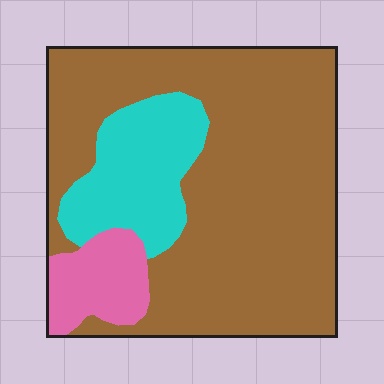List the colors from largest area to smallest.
From largest to smallest: brown, cyan, pink.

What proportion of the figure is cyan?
Cyan covers 18% of the figure.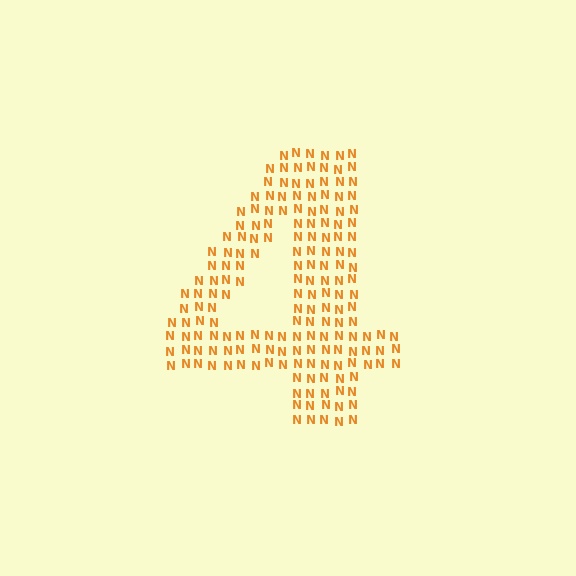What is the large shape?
The large shape is the digit 4.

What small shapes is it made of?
It is made of small letter N's.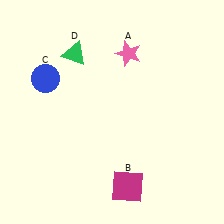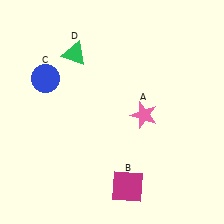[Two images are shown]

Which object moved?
The pink star (A) moved down.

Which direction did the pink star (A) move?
The pink star (A) moved down.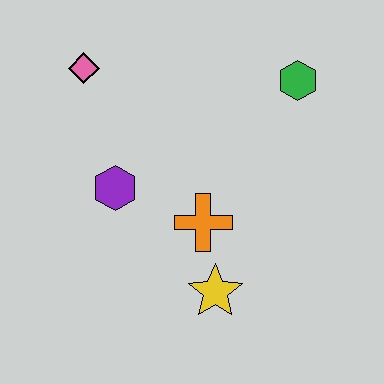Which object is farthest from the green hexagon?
The yellow star is farthest from the green hexagon.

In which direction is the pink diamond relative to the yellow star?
The pink diamond is above the yellow star.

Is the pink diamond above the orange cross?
Yes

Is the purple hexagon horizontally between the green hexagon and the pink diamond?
Yes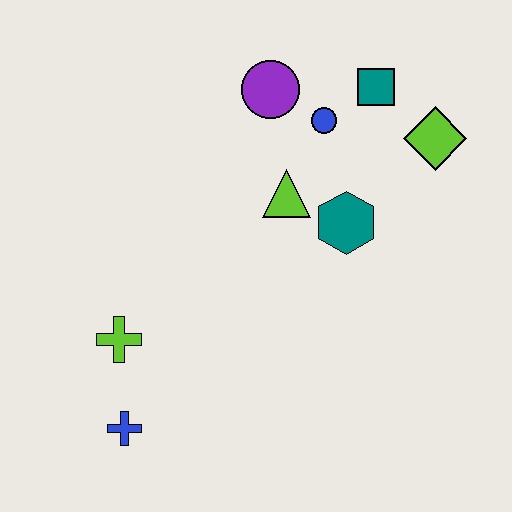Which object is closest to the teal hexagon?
The lime triangle is closest to the teal hexagon.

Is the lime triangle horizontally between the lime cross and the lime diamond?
Yes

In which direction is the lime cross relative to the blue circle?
The lime cross is below the blue circle.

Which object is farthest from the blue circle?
The blue cross is farthest from the blue circle.